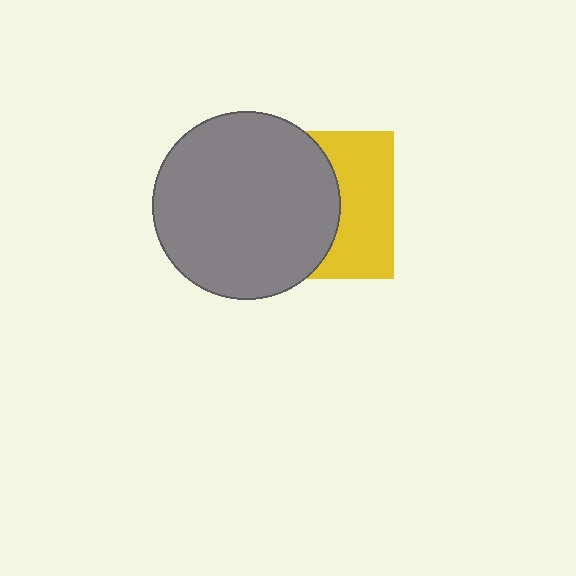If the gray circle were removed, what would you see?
You would see the complete yellow square.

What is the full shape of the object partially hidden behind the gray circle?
The partially hidden object is a yellow square.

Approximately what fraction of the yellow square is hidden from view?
Roughly 57% of the yellow square is hidden behind the gray circle.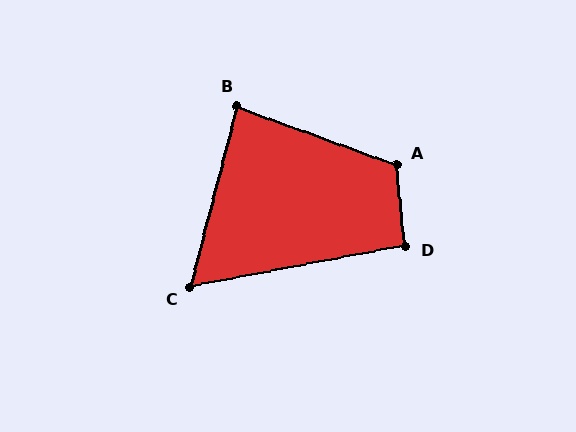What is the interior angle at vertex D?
Approximately 95 degrees (obtuse).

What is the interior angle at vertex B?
Approximately 85 degrees (acute).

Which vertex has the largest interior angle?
A, at approximately 115 degrees.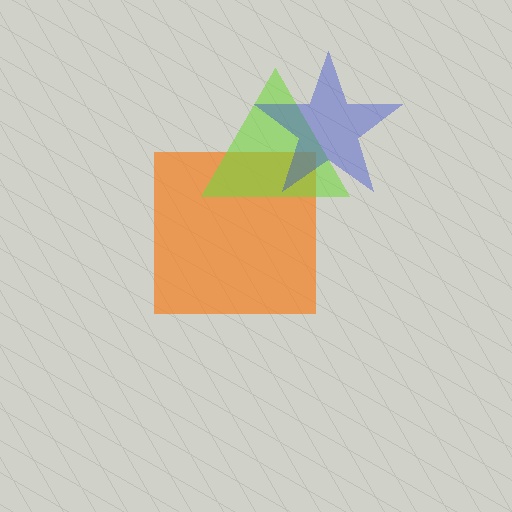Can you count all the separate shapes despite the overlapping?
Yes, there are 3 separate shapes.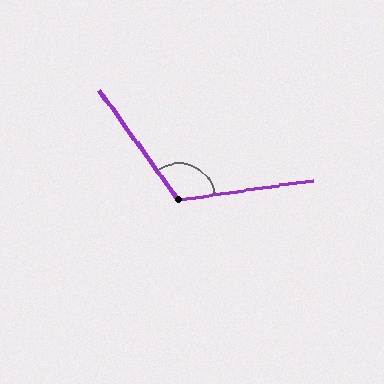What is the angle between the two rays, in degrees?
Approximately 117 degrees.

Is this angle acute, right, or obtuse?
It is obtuse.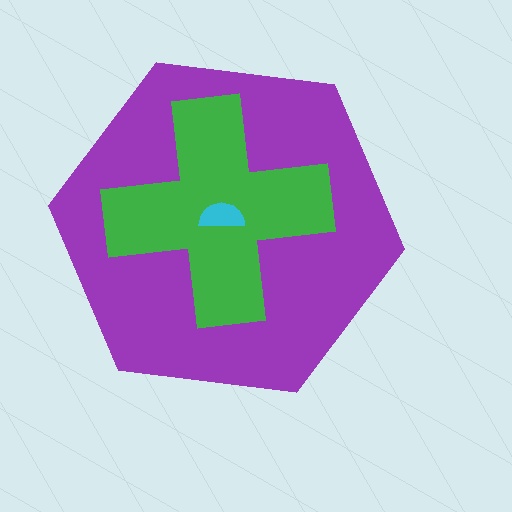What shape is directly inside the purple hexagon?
The green cross.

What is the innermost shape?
The cyan semicircle.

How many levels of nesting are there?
3.